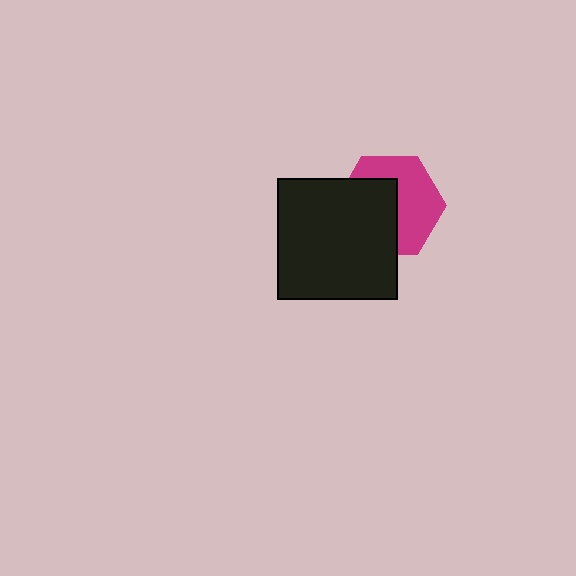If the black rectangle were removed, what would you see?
You would see the complete magenta hexagon.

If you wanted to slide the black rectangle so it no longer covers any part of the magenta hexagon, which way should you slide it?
Slide it toward the lower-left — that is the most direct way to separate the two shapes.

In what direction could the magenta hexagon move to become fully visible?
The magenta hexagon could move toward the upper-right. That would shift it out from behind the black rectangle entirely.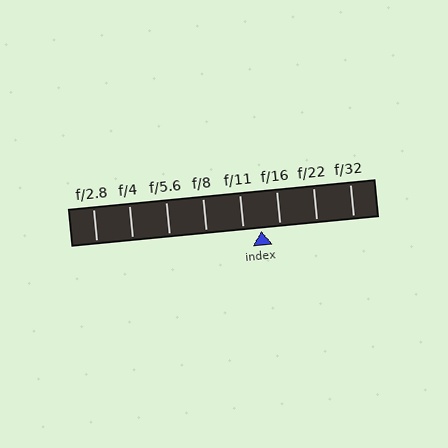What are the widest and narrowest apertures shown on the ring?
The widest aperture shown is f/2.8 and the narrowest is f/32.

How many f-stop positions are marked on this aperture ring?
There are 8 f-stop positions marked.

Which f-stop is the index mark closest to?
The index mark is closest to f/11.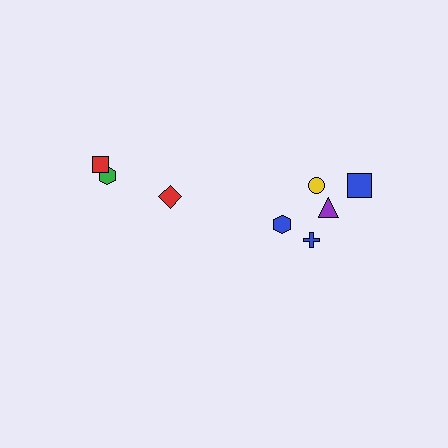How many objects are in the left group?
There are 3 objects.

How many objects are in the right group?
There are 5 objects.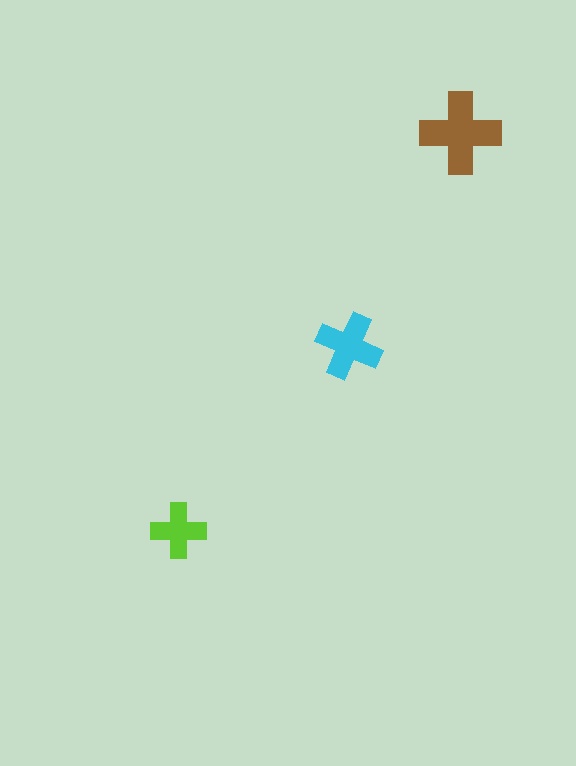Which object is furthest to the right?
The brown cross is rightmost.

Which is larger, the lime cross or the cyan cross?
The cyan one.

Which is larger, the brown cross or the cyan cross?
The brown one.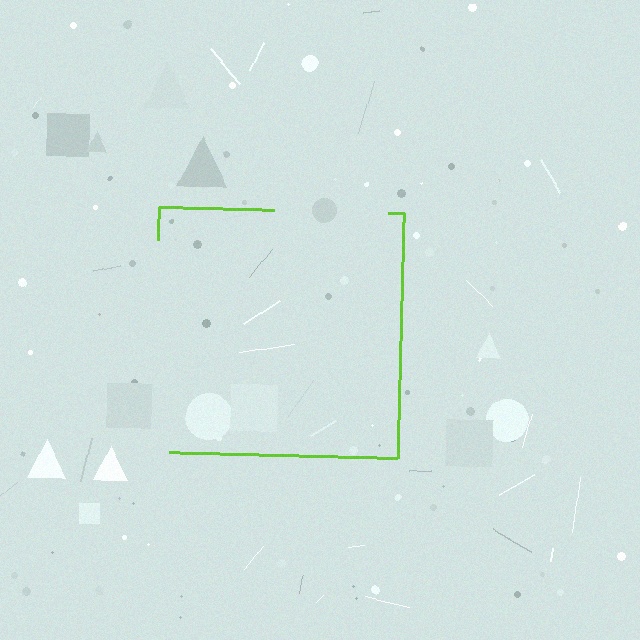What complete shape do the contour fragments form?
The contour fragments form a square.